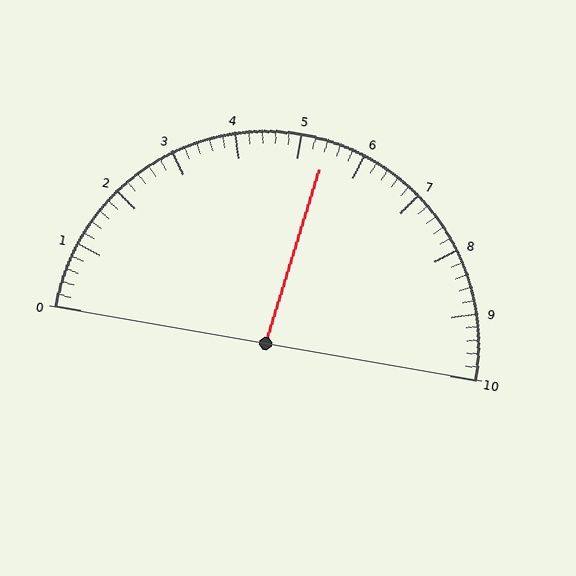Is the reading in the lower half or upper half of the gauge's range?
The reading is in the upper half of the range (0 to 10).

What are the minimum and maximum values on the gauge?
The gauge ranges from 0 to 10.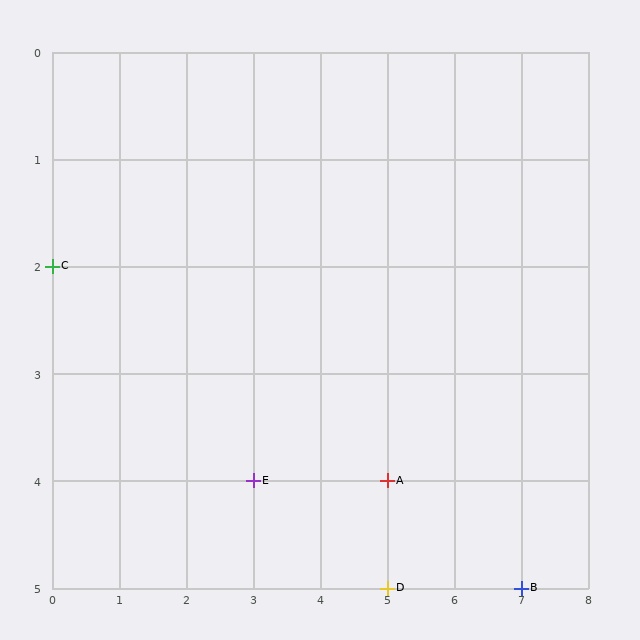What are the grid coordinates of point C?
Point C is at grid coordinates (0, 2).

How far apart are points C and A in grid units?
Points C and A are 5 columns and 2 rows apart (about 5.4 grid units diagonally).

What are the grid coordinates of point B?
Point B is at grid coordinates (7, 5).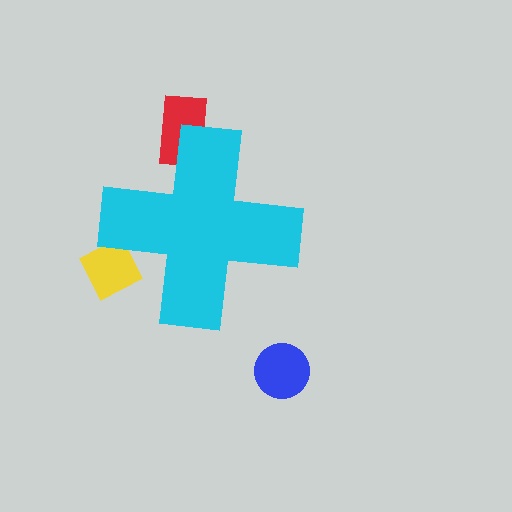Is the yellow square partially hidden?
Yes, the yellow square is partially hidden behind the cyan cross.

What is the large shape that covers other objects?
A cyan cross.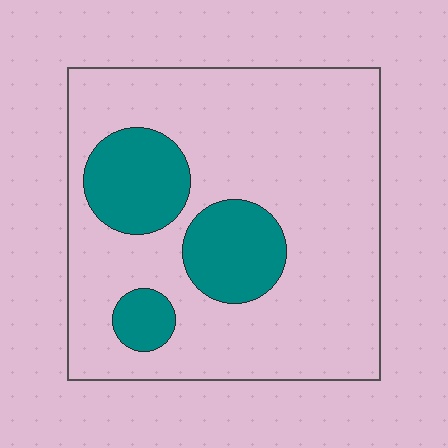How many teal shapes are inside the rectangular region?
3.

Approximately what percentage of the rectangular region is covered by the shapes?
Approximately 20%.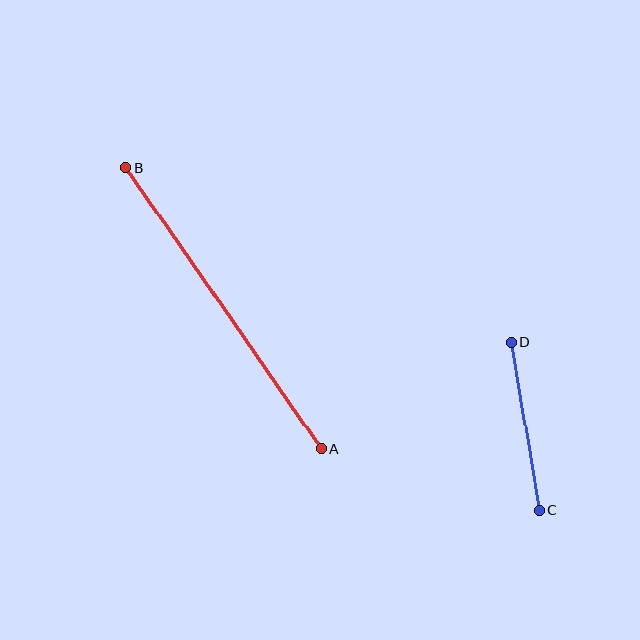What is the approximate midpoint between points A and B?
The midpoint is at approximately (223, 308) pixels.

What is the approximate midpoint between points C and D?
The midpoint is at approximately (525, 426) pixels.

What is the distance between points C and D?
The distance is approximately 170 pixels.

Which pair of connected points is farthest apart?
Points A and B are farthest apart.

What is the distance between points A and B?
The distance is approximately 342 pixels.